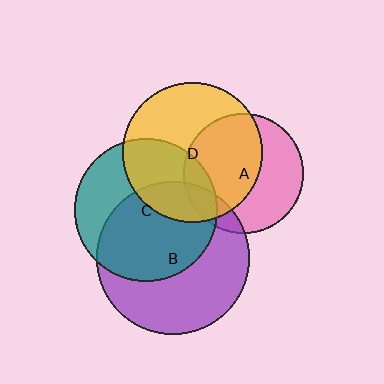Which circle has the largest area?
Circle B (purple).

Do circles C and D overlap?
Yes.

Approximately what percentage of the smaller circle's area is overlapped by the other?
Approximately 40%.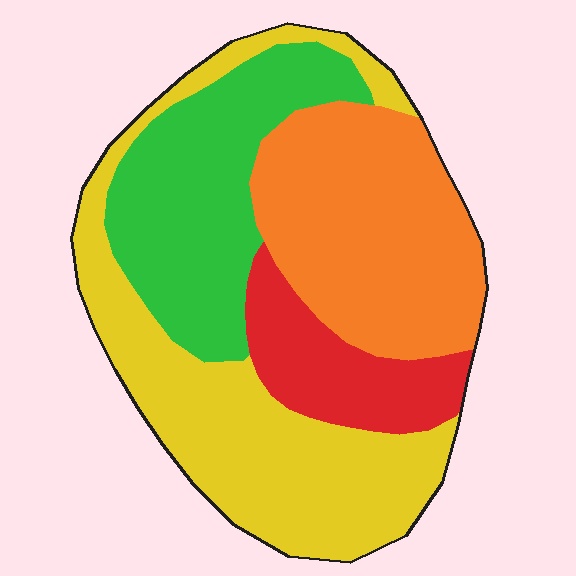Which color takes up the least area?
Red, at roughly 10%.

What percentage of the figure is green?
Green covers about 25% of the figure.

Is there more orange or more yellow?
Yellow.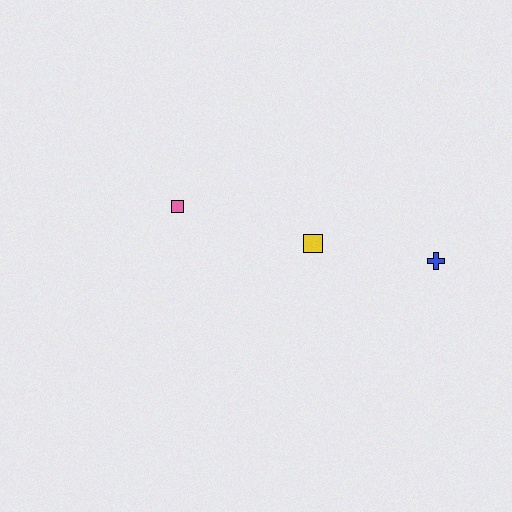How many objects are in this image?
There are 3 objects.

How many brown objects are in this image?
There are no brown objects.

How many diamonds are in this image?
There are no diamonds.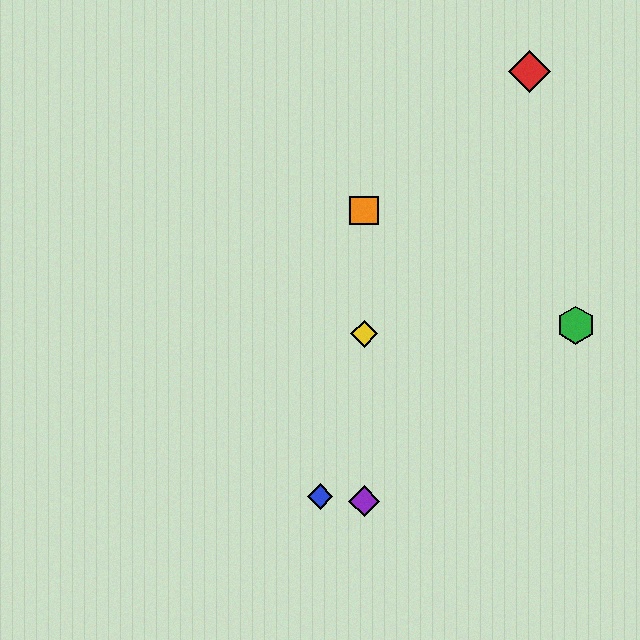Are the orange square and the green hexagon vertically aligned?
No, the orange square is at x≈364 and the green hexagon is at x≈576.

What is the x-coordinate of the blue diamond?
The blue diamond is at x≈320.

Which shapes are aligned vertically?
The yellow diamond, the purple diamond, the orange square are aligned vertically.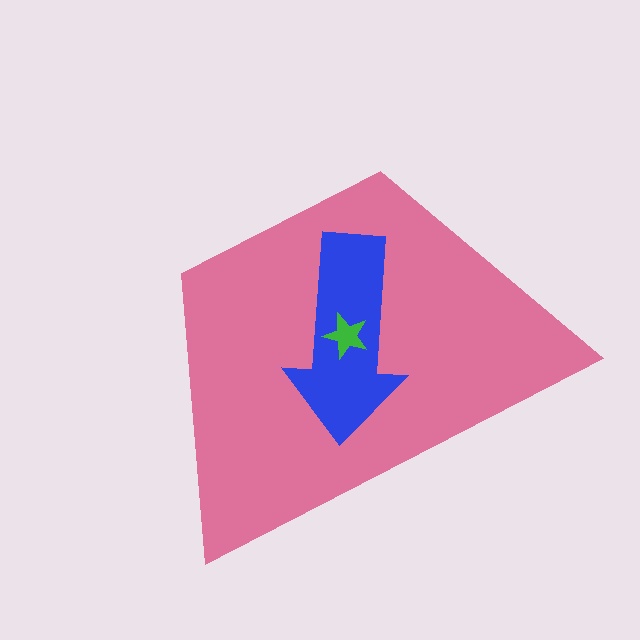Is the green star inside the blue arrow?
Yes.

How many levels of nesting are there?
3.